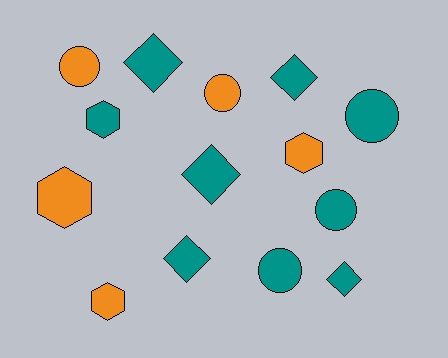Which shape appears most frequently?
Diamond, with 5 objects.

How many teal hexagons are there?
There is 1 teal hexagon.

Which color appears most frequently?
Teal, with 9 objects.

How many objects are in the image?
There are 14 objects.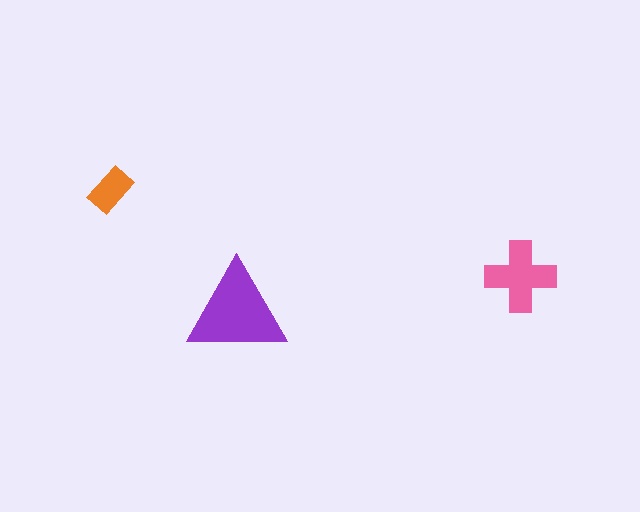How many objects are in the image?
There are 3 objects in the image.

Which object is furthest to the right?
The pink cross is rightmost.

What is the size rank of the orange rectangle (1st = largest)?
3rd.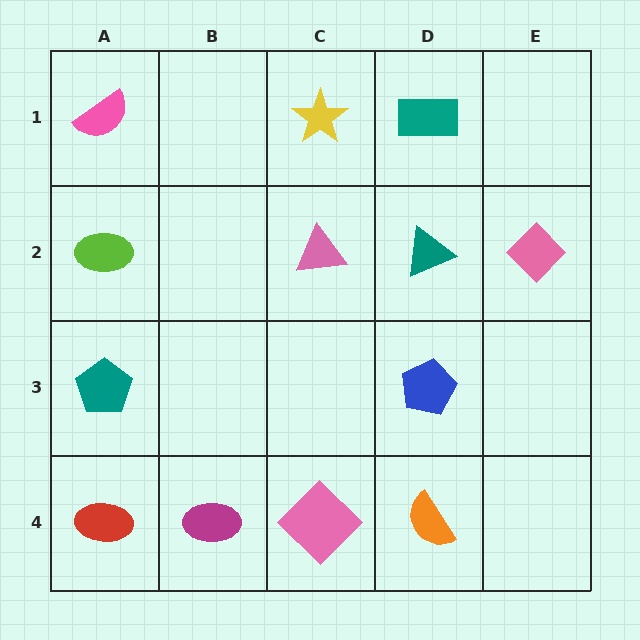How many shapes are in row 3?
2 shapes.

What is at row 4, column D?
An orange semicircle.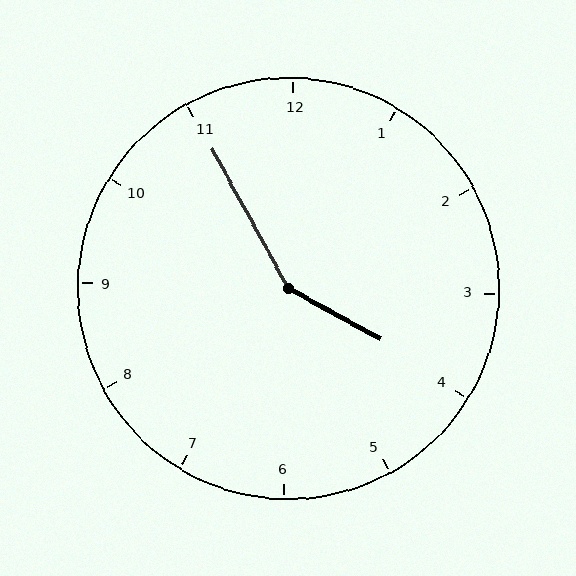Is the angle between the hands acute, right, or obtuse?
It is obtuse.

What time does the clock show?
3:55.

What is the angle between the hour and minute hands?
Approximately 148 degrees.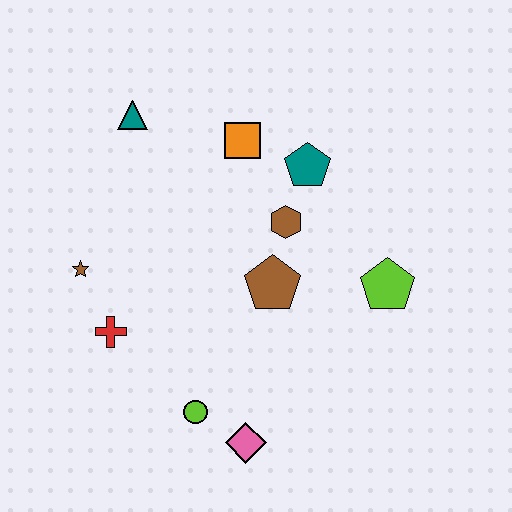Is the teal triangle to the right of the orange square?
No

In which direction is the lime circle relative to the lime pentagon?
The lime circle is to the left of the lime pentagon.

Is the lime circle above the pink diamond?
Yes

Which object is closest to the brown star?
The red cross is closest to the brown star.